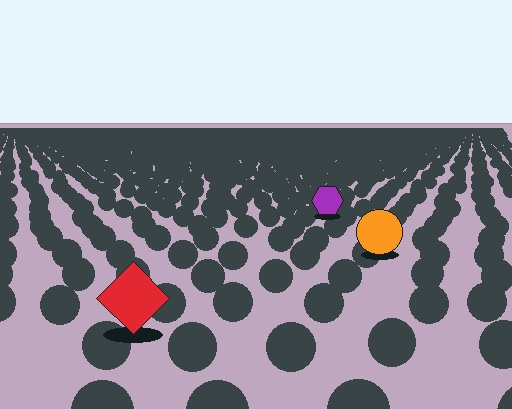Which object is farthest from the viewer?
The purple hexagon is farthest from the viewer. It appears smaller and the ground texture around it is denser.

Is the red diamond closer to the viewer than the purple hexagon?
Yes. The red diamond is closer — you can tell from the texture gradient: the ground texture is coarser near it.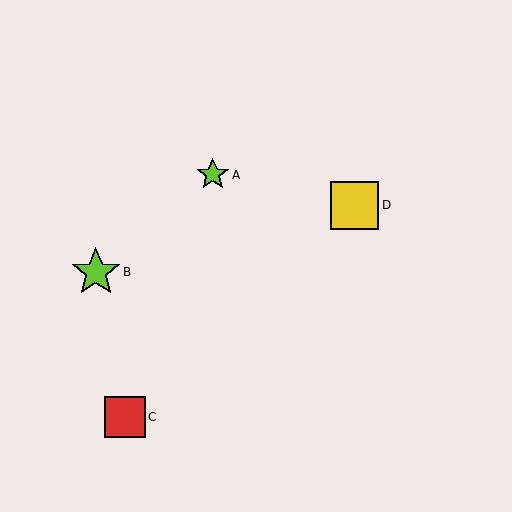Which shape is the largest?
The lime star (labeled B) is the largest.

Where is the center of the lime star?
The center of the lime star is at (213, 175).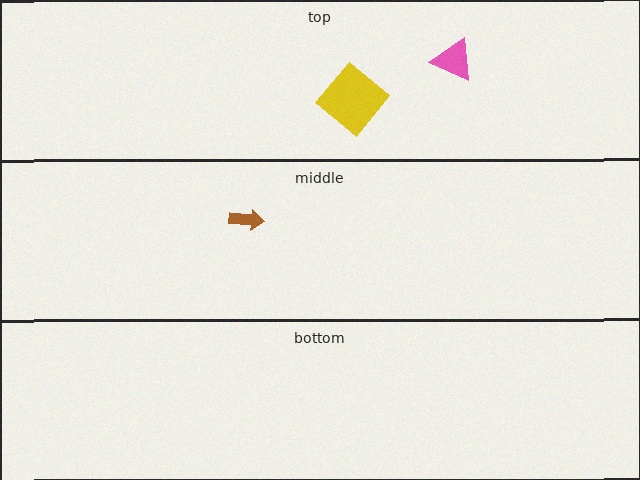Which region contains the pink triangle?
The top region.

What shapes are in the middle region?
The brown arrow.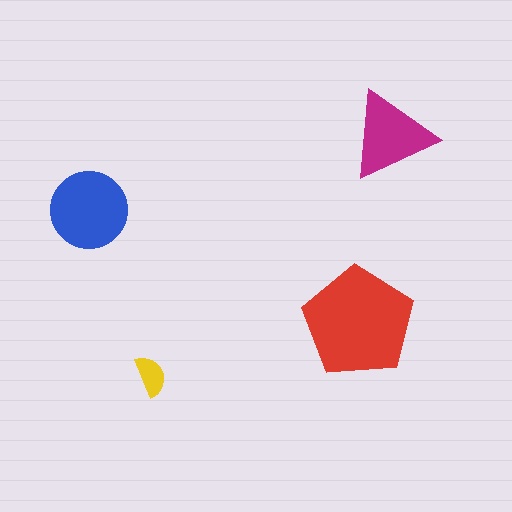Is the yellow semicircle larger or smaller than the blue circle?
Smaller.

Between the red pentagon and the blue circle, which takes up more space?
The red pentagon.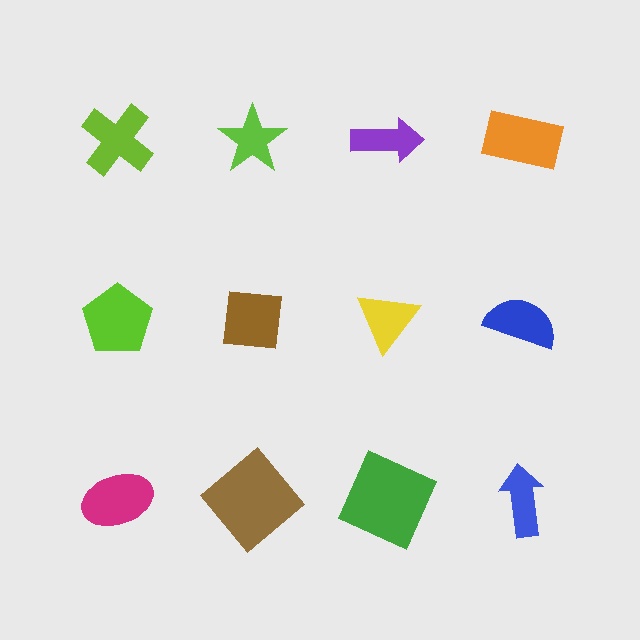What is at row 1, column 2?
A lime star.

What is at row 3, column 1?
A magenta ellipse.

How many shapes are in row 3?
4 shapes.